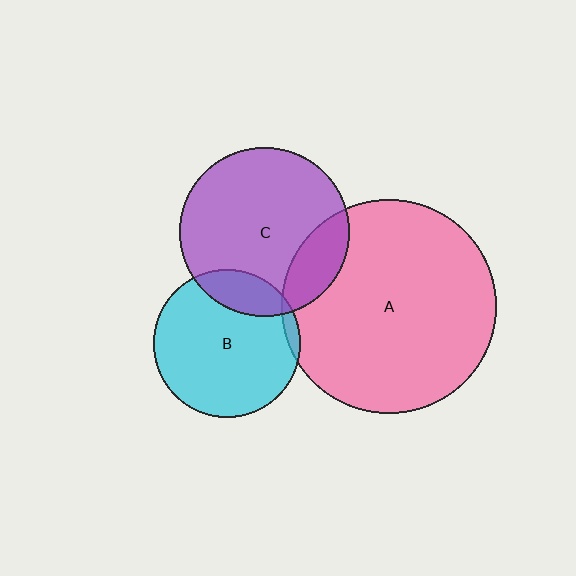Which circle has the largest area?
Circle A (pink).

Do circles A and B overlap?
Yes.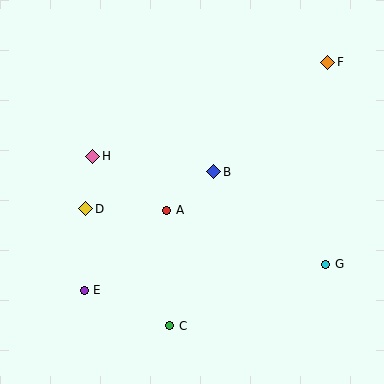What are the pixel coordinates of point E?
Point E is at (84, 290).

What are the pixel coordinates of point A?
Point A is at (167, 210).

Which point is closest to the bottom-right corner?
Point G is closest to the bottom-right corner.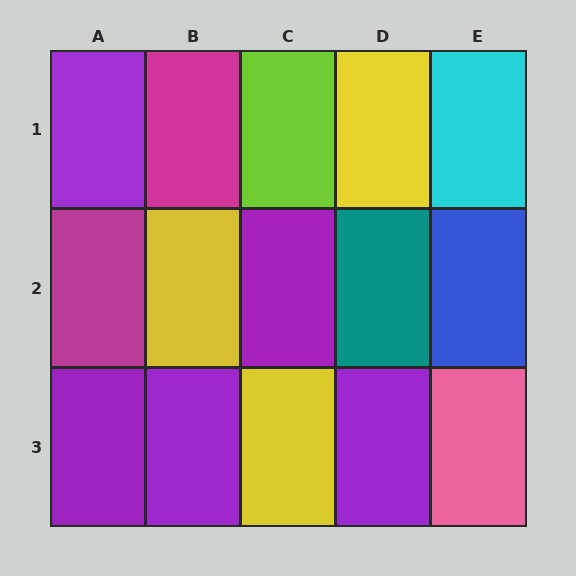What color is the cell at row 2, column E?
Blue.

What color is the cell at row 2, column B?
Yellow.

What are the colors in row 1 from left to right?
Purple, magenta, lime, yellow, cyan.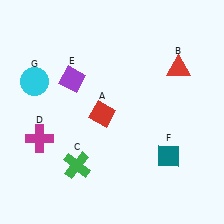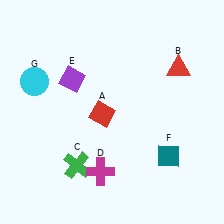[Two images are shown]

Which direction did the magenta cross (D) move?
The magenta cross (D) moved right.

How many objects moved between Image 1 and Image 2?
1 object moved between the two images.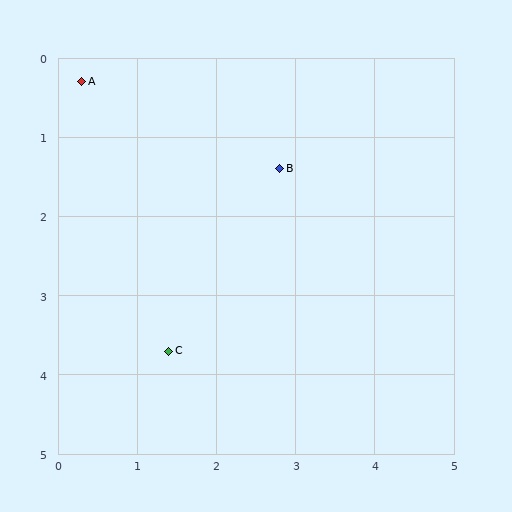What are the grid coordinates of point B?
Point B is at approximately (2.8, 1.4).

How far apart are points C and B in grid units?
Points C and B are about 2.7 grid units apart.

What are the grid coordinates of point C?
Point C is at approximately (1.4, 3.7).